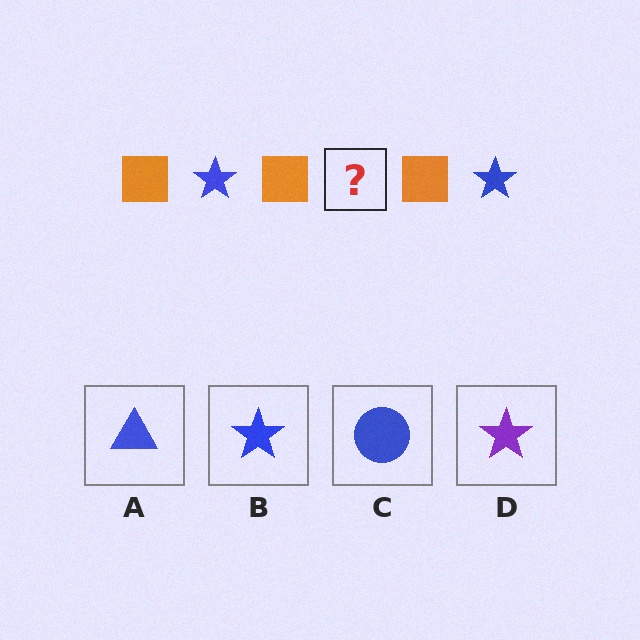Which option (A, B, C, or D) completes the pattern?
B.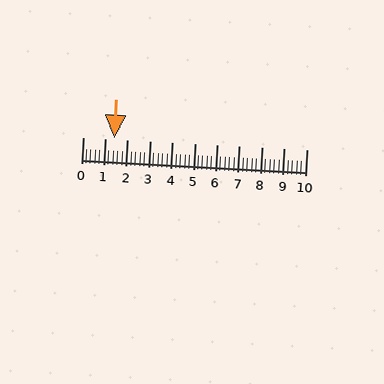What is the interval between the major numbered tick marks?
The major tick marks are spaced 1 units apart.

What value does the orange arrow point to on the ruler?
The orange arrow points to approximately 1.4.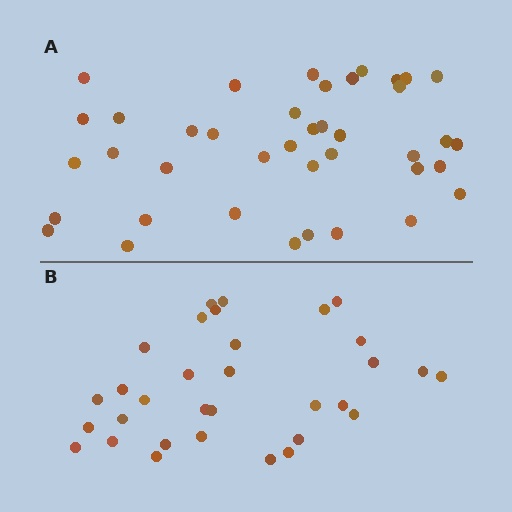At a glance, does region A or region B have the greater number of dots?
Region A (the top region) has more dots.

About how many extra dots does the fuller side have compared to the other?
Region A has roughly 8 or so more dots than region B.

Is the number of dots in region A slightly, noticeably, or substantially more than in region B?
Region A has noticeably more, but not dramatically so. The ratio is roughly 1.2 to 1.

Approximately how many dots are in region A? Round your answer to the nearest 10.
About 40 dots.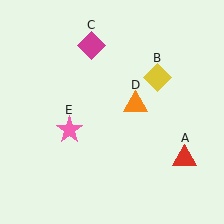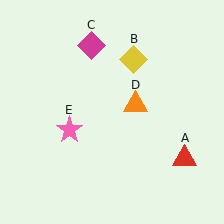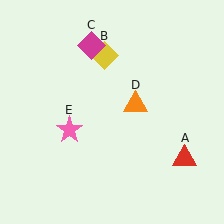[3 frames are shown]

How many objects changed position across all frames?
1 object changed position: yellow diamond (object B).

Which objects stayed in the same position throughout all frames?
Red triangle (object A) and magenta diamond (object C) and orange triangle (object D) and pink star (object E) remained stationary.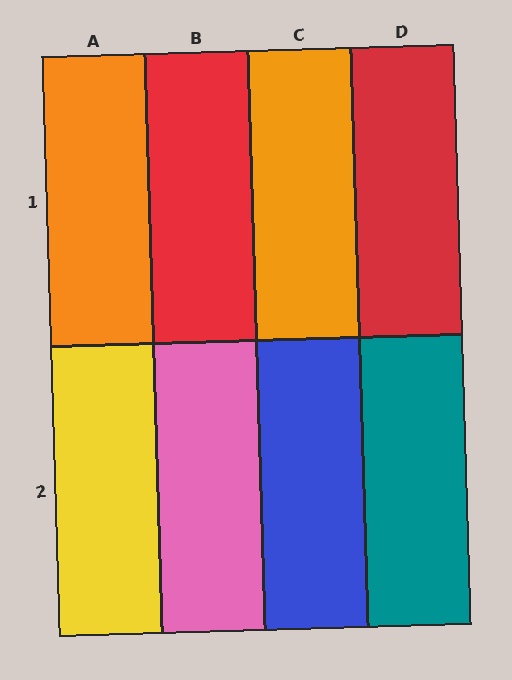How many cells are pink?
1 cell is pink.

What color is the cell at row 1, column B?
Red.